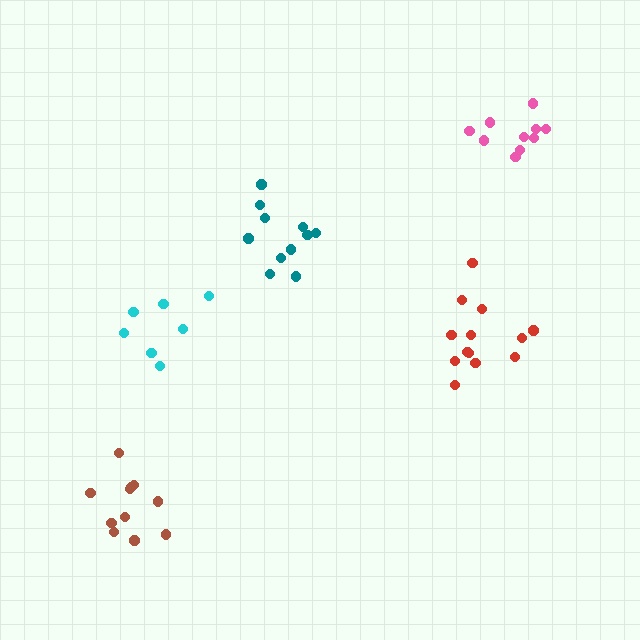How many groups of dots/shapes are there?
There are 5 groups.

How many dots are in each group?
Group 1: 10 dots, Group 2: 13 dots, Group 3: 11 dots, Group 4: 11 dots, Group 5: 7 dots (52 total).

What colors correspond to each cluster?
The clusters are colored: pink, red, teal, brown, cyan.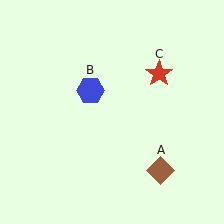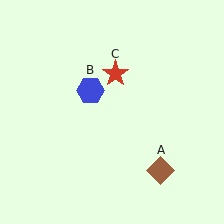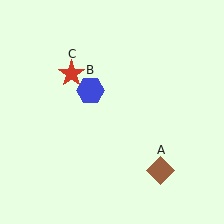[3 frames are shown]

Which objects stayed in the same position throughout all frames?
Brown diamond (object A) and blue hexagon (object B) remained stationary.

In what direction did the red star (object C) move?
The red star (object C) moved left.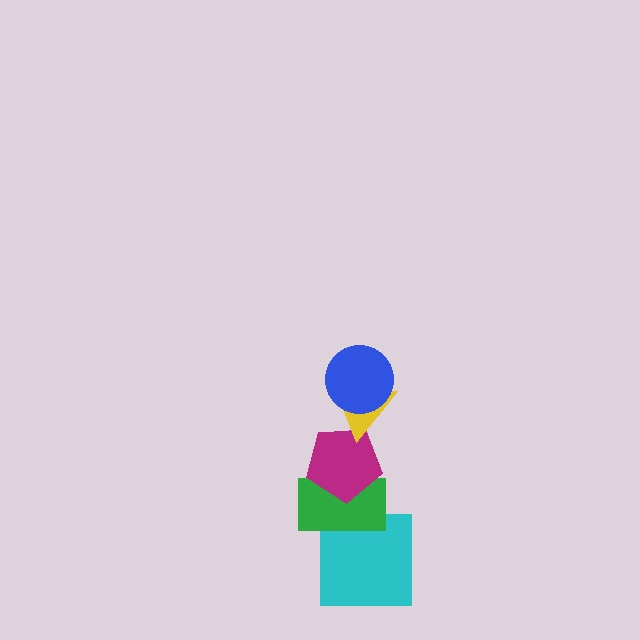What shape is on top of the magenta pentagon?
The yellow triangle is on top of the magenta pentagon.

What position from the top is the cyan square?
The cyan square is 5th from the top.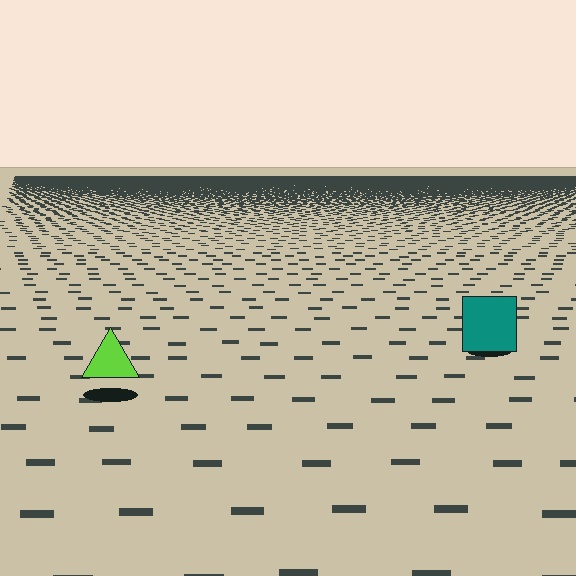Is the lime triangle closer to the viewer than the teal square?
Yes. The lime triangle is closer — you can tell from the texture gradient: the ground texture is coarser near it.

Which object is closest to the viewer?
The lime triangle is closest. The texture marks near it are larger and more spread out.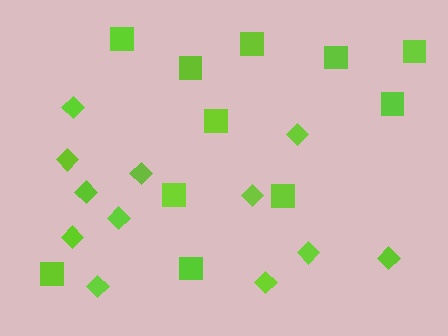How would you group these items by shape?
There are 2 groups: one group of diamonds (12) and one group of squares (11).